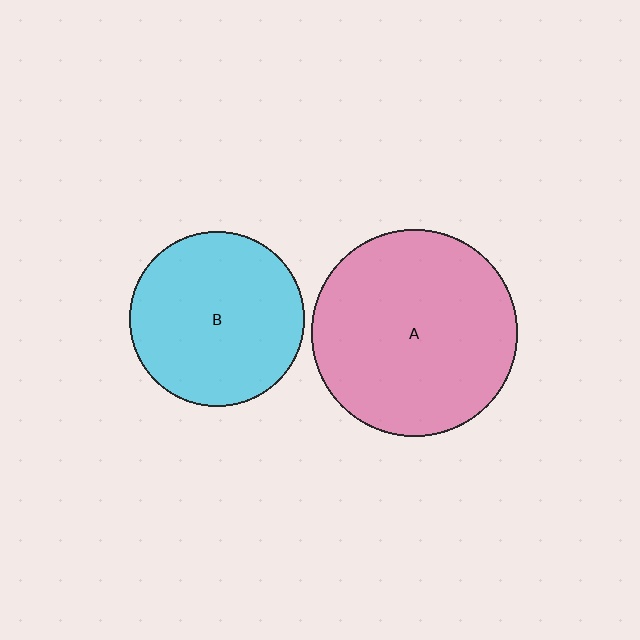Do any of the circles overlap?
No, none of the circles overlap.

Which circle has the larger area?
Circle A (pink).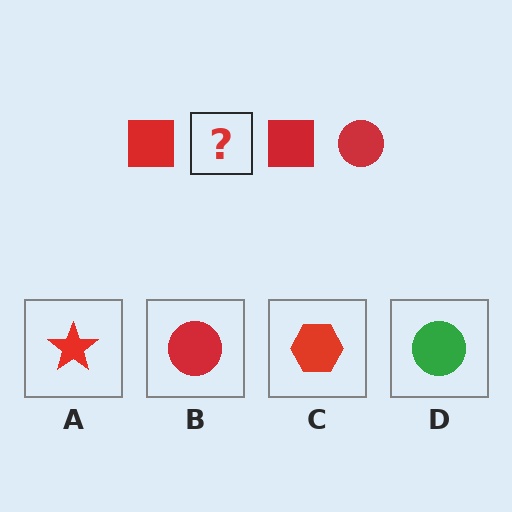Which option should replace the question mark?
Option B.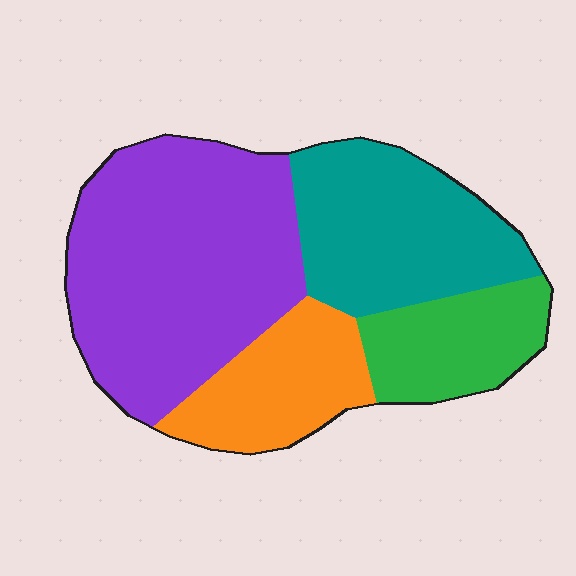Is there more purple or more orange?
Purple.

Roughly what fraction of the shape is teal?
Teal covers 26% of the shape.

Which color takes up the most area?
Purple, at roughly 45%.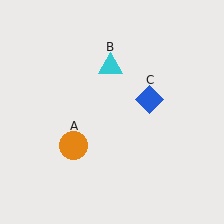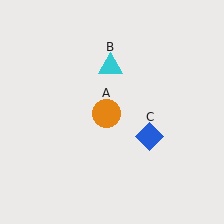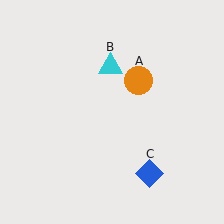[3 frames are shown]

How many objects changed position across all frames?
2 objects changed position: orange circle (object A), blue diamond (object C).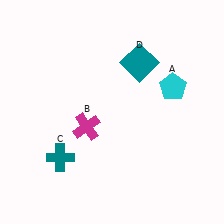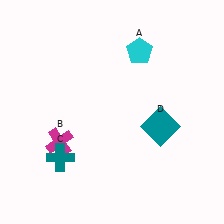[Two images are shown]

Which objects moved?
The objects that moved are: the cyan pentagon (A), the magenta cross (B), the teal square (D).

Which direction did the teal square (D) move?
The teal square (D) moved down.